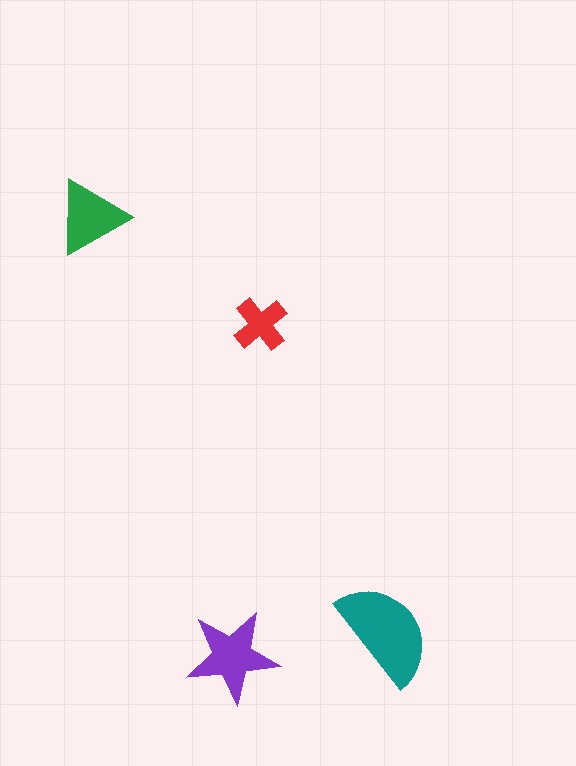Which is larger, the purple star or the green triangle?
The purple star.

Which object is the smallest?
The red cross.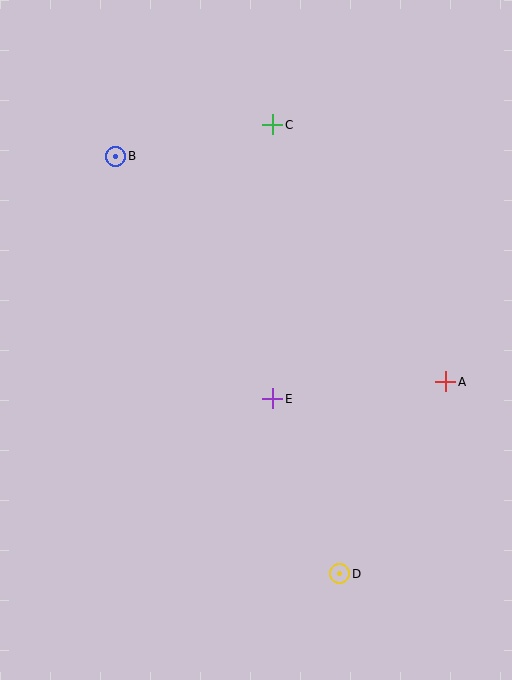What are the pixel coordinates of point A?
Point A is at (446, 382).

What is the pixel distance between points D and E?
The distance between D and E is 187 pixels.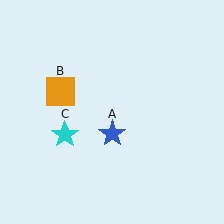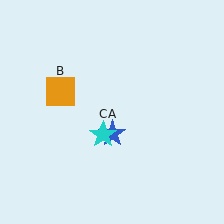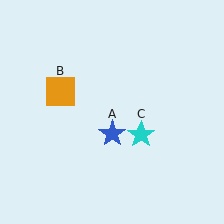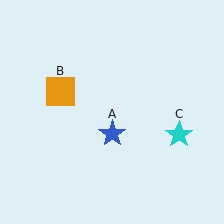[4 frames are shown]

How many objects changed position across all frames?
1 object changed position: cyan star (object C).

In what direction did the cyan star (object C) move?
The cyan star (object C) moved right.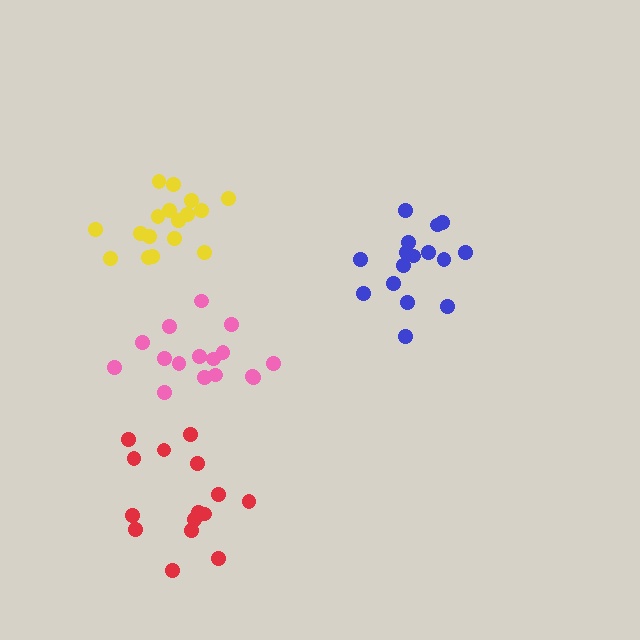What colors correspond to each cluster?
The clusters are colored: blue, pink, red, yellow.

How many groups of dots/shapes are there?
There are 4 groups.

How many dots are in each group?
Group 1: 16 dots, Group 2: 16 dots, Group 3: 15 dots, Group 4: 17 dots (64 total).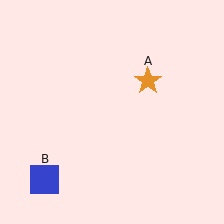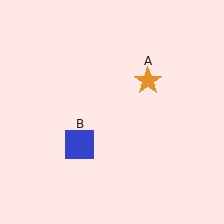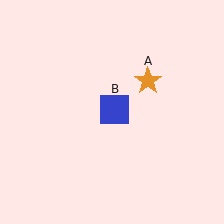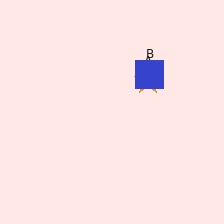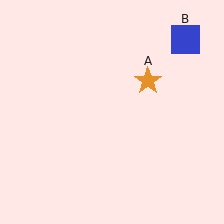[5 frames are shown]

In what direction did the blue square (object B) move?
The blue square (object B) moved up and to the right.